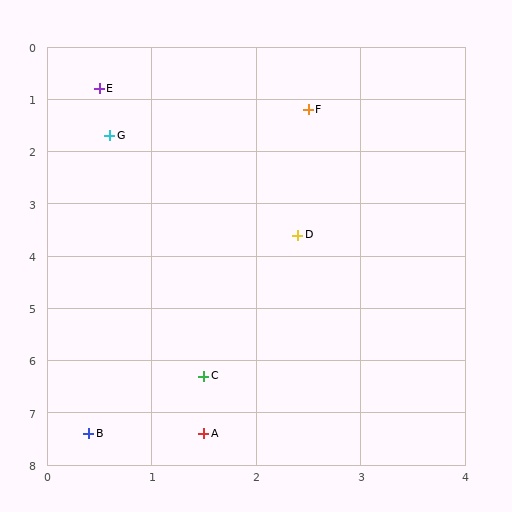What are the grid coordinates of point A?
Point A is at approximately (1.5, 7.4).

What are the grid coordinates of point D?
Point D is at approximately (2.4, 3.6).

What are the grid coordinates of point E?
Point E is at approximately (0.5, 0.8).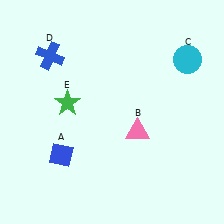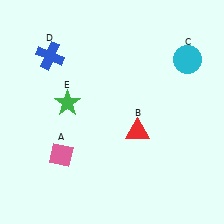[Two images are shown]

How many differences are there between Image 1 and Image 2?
There are 2 differences between the two images.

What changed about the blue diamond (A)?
In Image 1, A is blue. In Image 2, it changed to pink.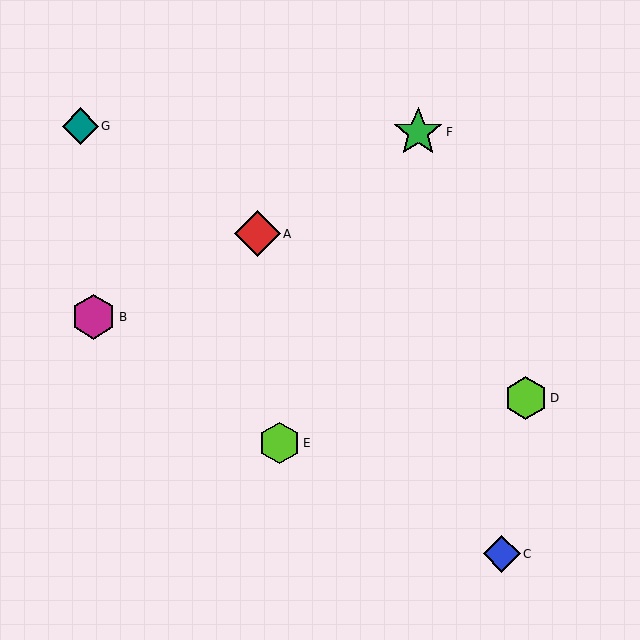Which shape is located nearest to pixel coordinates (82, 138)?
The teal diamond (labeled G) at (80, 126) is nearest to that location.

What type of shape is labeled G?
Shape G is a teal diamond.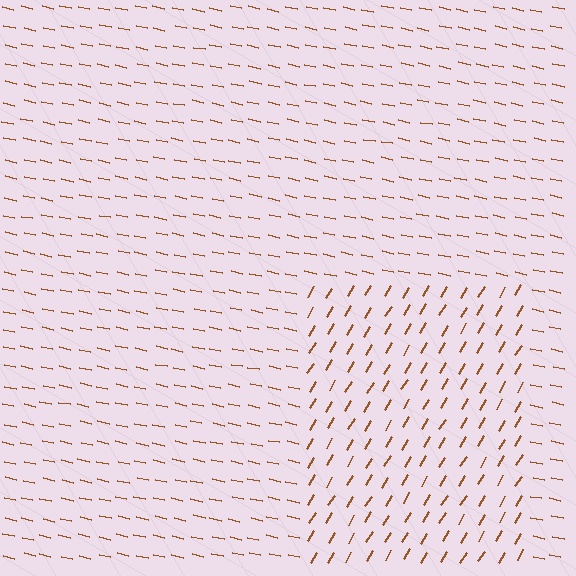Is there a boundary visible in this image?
Yes, there is a texture boundary formed by a change in line orientation.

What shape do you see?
I see a rectangle.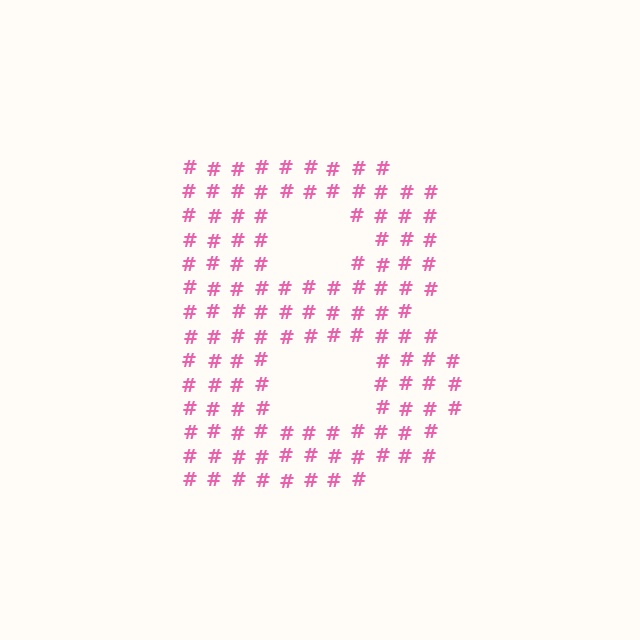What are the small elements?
The small elements are hash symbols.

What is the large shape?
The large shape is the letter B.